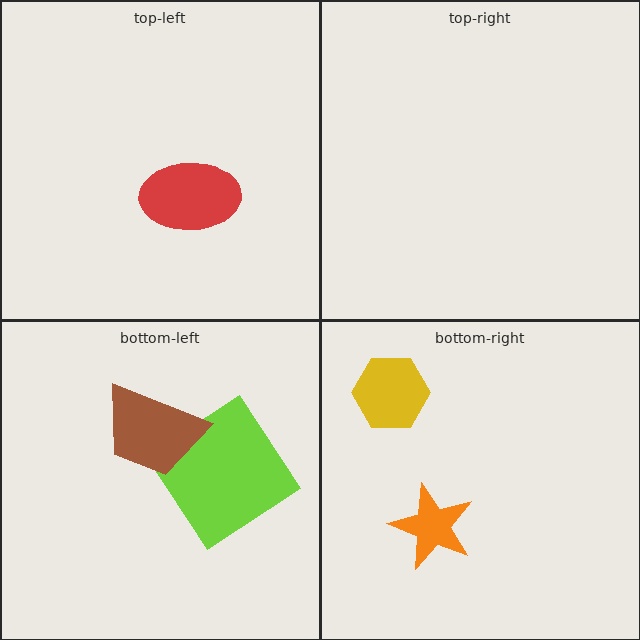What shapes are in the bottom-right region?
The orange star, the yellow hexagon.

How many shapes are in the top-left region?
1.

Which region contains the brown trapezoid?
The bottom-left region.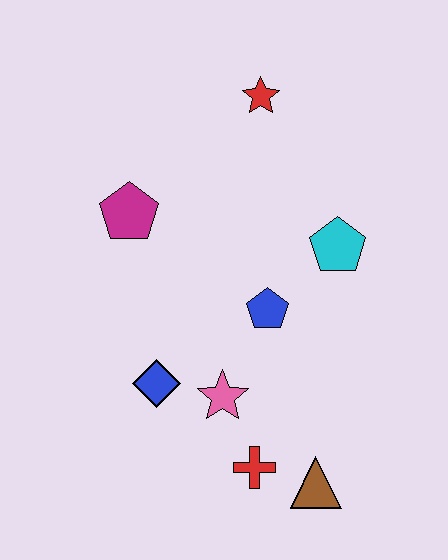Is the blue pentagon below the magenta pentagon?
Yes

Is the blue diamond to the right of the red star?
No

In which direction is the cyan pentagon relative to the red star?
The cyan pentagon is below the red star.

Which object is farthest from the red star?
The brown triangle is farthest from the red star.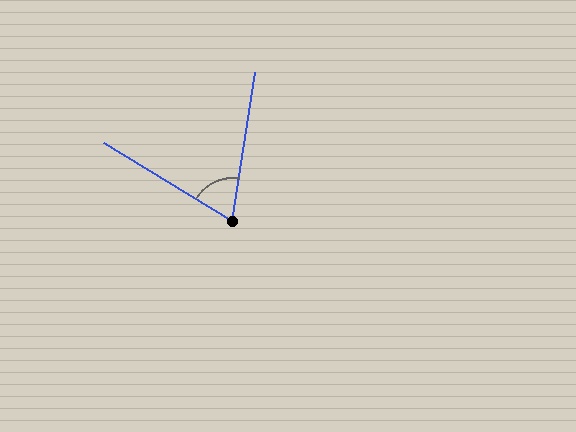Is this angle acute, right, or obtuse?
It is acute.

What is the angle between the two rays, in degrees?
Approximately 68 degrees.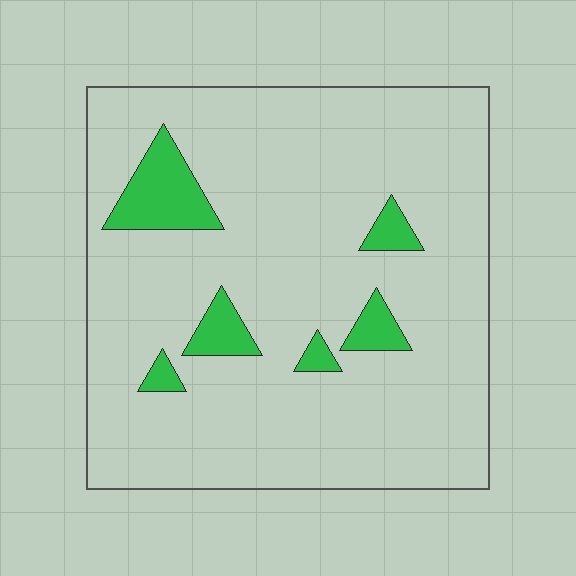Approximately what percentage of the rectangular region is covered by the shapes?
Approximately 10%.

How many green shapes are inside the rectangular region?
6.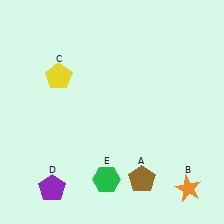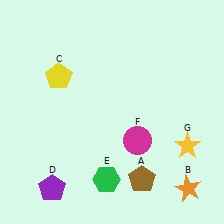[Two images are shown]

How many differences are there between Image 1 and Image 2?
There are 2 differences between the two images.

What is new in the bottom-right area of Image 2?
A magenta circle (F) was added in the bottom-right area of Image 2.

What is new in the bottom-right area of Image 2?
A yellow star (G) was added in the bottom-right area of Image 2.